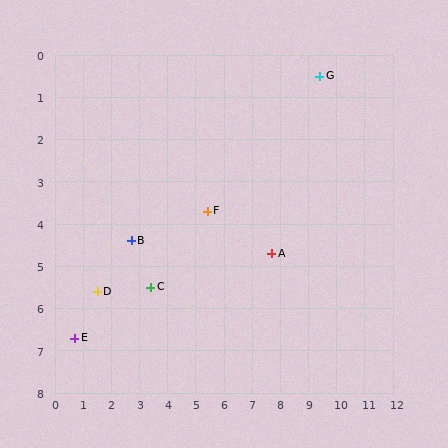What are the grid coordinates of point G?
Point G is at approximately (9.4, 0.5).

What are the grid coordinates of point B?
Point B is at approximately (2.7, 4.4).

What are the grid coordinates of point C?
Point C is at approximately (3.4, 5.5).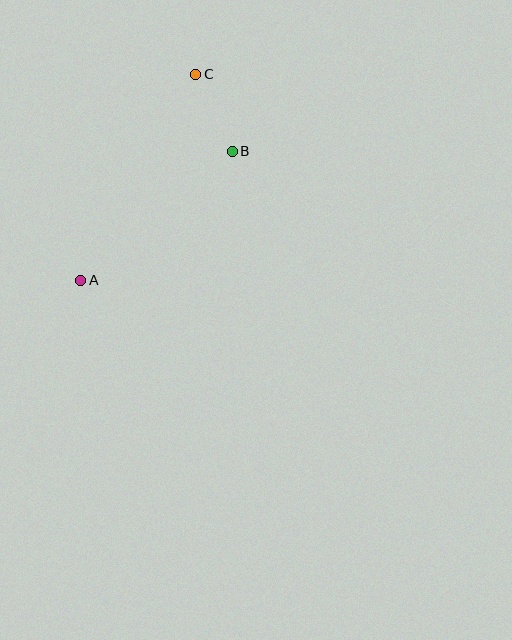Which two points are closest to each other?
Points B and C are closest to each other.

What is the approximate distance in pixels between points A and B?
The distance between A and B is approximately 199 pixels.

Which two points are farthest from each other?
Points A and C are farthest from each other.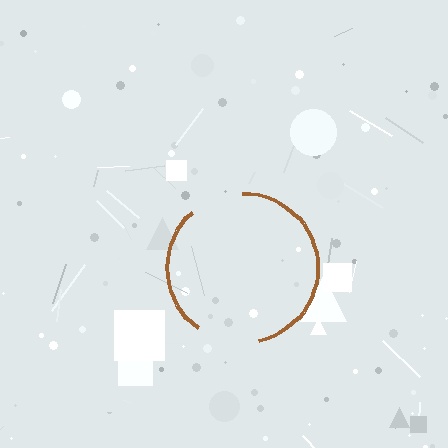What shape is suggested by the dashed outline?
The dashed outline suggests a circle.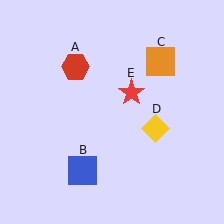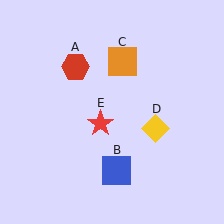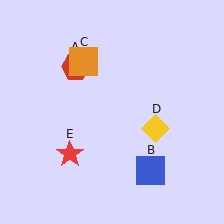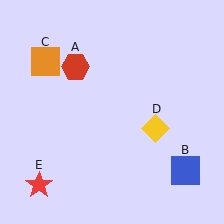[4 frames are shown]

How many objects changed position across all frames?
3 objects changed position: blue square (object B), orange square (object C), red star (object E).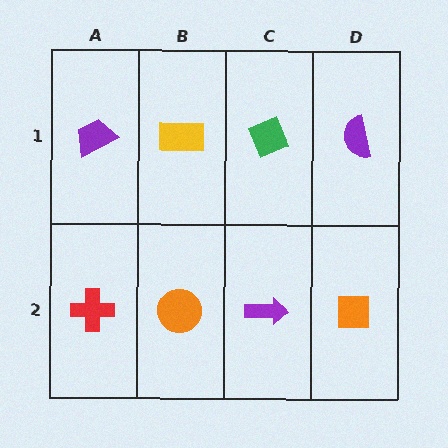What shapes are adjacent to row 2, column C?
A green diamond (row 1, column C), an orange circle (row 2, column B), an orange square (row 2, column D).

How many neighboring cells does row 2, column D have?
2.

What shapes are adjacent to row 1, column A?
A red cross (row 2, column A), a yellow rectangle (row 1, column B).